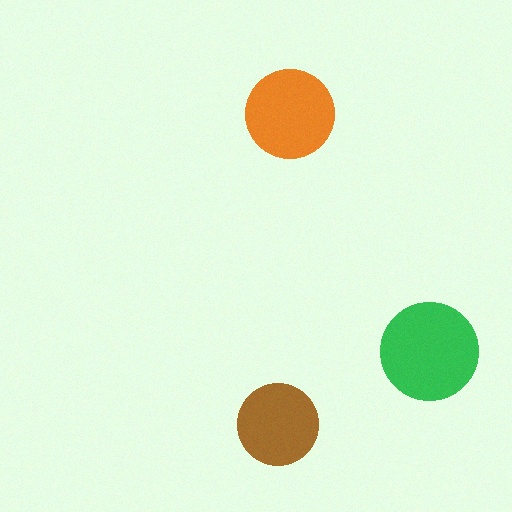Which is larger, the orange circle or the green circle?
The green one.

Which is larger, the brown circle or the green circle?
The green one.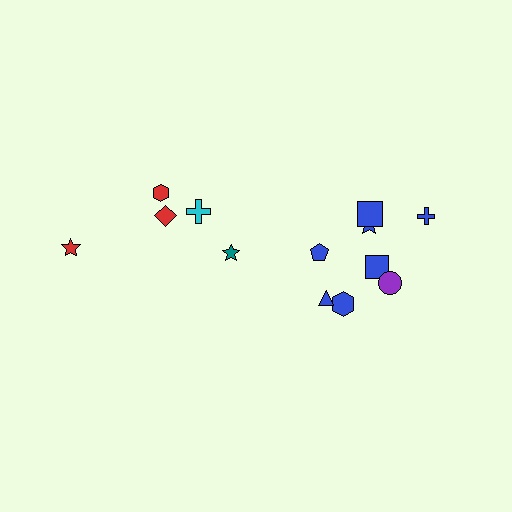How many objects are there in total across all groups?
There are 13 objects.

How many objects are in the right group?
There are 8 objects.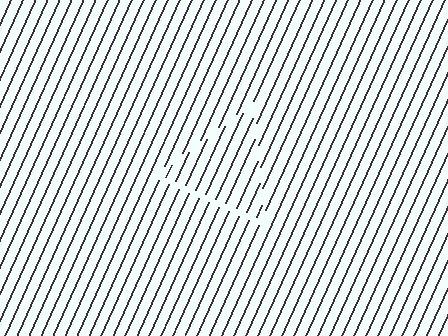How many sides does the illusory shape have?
3 sides — the line-ends trace a triangle.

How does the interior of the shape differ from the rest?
The interior of the shape contains the same grating, shifted by half a period — the contour is defined by the phase discontinuity where line-ends from the inner and outer gratings abut.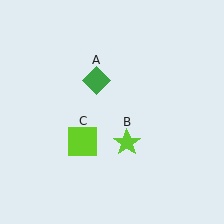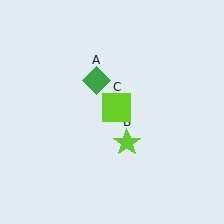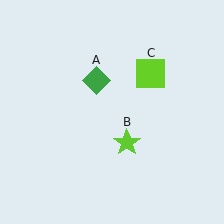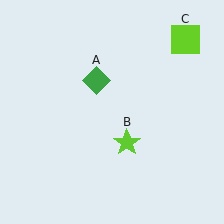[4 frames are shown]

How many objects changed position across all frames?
1 object changed position: lime square (object C).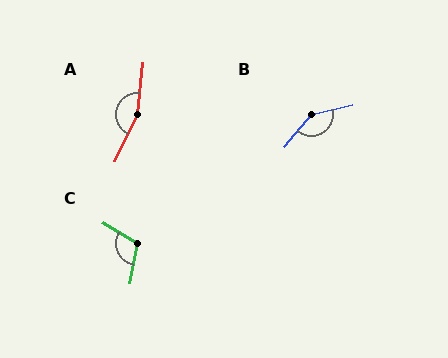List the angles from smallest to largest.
C (112°), B (144°), A (160°).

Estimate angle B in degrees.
Approximately 144 degrees.